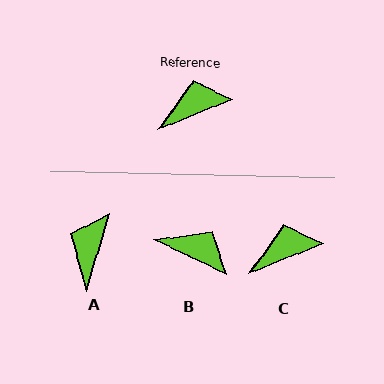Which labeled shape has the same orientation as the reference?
C.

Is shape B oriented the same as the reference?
No, it is off by about 47 degrees.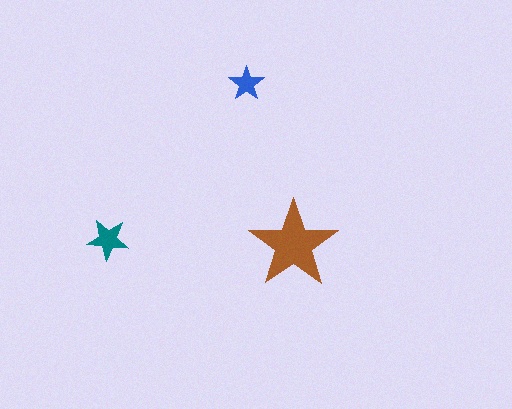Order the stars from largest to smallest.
the brown one, the teal one, the blue one.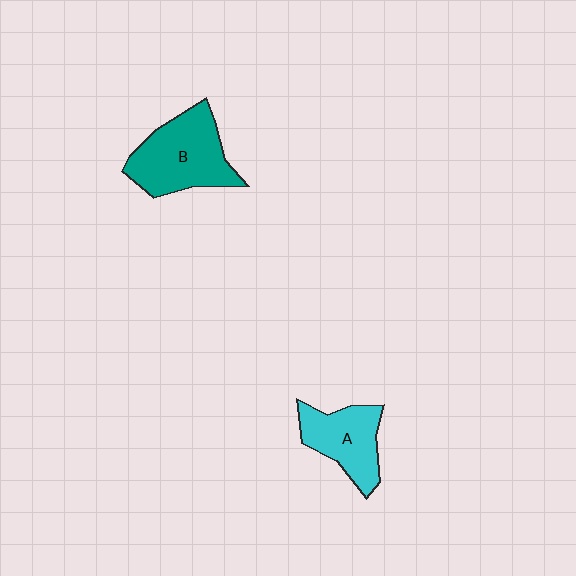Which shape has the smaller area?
Shape A (cyan).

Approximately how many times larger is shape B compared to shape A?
Approximately 1.4 times.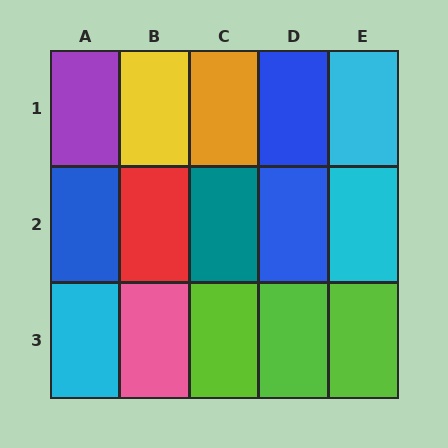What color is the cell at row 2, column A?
Blue.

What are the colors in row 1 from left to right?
Purple, yellow, orange, blue, cyan.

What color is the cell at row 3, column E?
Lime.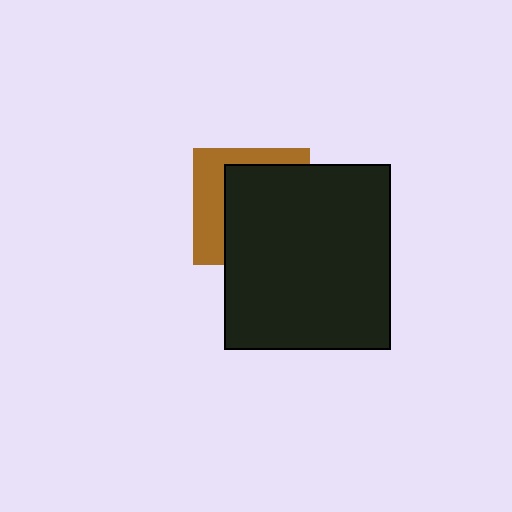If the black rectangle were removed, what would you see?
You would see the complete brown square.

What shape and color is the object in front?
The object in front is a black rectangle.